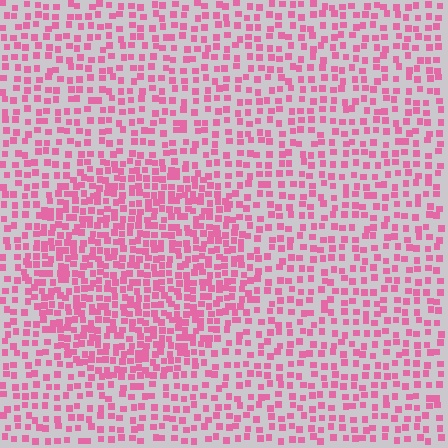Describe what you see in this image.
The image contains small pink elements arranged at two different densities. A circle-shaped region is visible where the elements are more densely packed than the surrounding area.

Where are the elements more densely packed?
The elements are more densely packed inside the circle boundary.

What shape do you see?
I see a circle.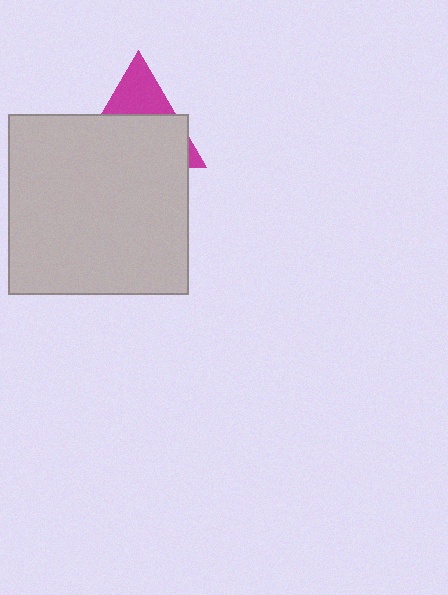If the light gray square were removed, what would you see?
You would see the complete magenta triangle.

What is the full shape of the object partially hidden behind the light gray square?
The partially hidden object is a magenta triangle.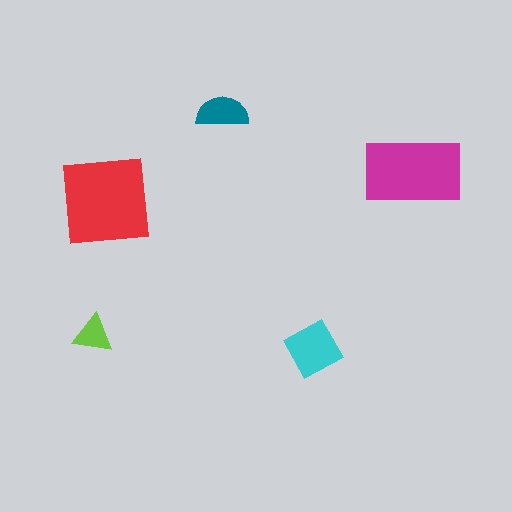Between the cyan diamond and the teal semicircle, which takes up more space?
The cyan diamond.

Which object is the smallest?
The lime triangle.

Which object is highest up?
The teal semicircle is topmost.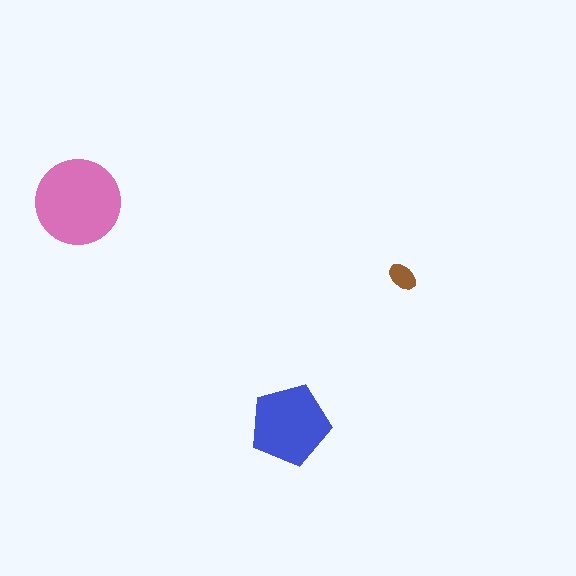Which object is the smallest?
The brown ellipse.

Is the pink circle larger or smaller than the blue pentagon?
Larger.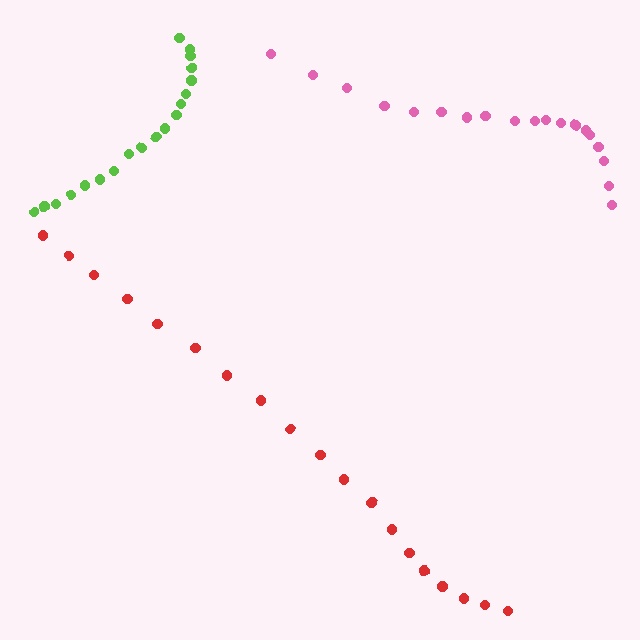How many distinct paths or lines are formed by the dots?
There are 3 distinct paths.